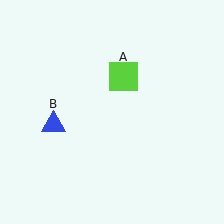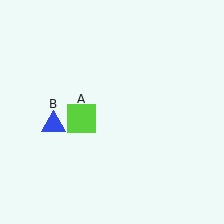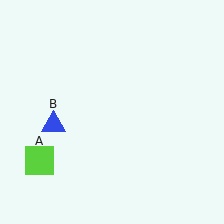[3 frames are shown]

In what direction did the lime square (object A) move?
The lime square (object A) moved down and to the left.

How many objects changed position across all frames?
1 object changed position: lime square (object A).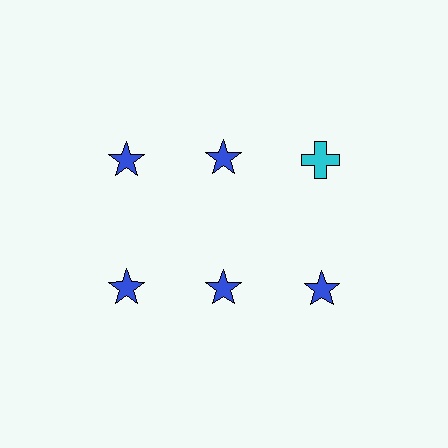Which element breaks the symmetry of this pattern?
The cyan cross in the top row, center column breaks the symmetry. All other shapes are blue stars.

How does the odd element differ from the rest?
It differs in both color (cyan instead of blue) and shape (cross instead of star).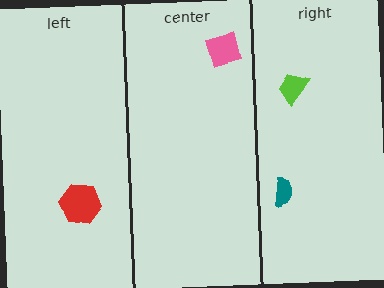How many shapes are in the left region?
1.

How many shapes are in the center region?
1.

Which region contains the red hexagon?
The left region.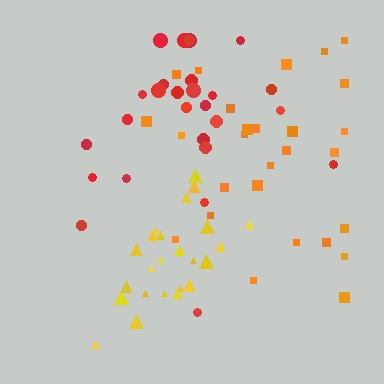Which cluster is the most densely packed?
Yellow.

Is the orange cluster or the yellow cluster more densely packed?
Yellow.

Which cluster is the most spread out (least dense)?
Orange.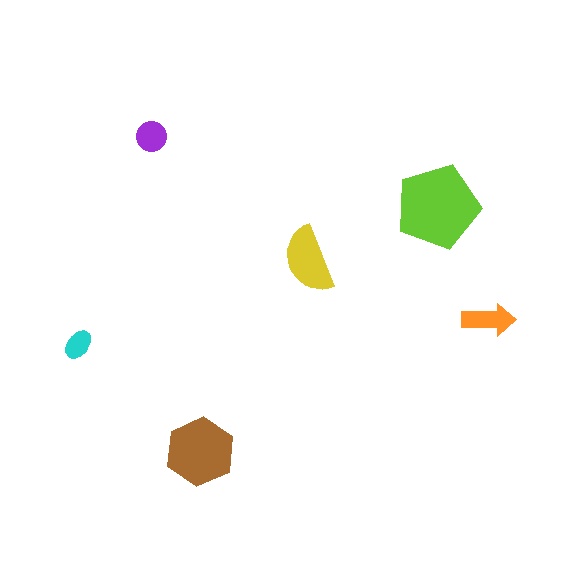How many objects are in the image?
There are 6 objects in the image.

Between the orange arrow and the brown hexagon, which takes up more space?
The brown hexagon.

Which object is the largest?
The lime pentagon.